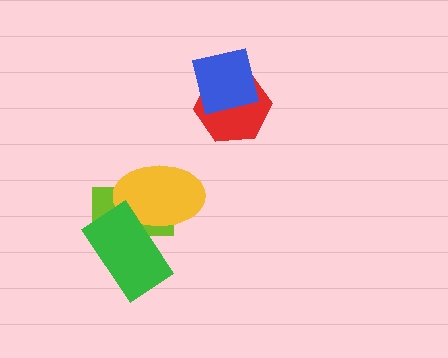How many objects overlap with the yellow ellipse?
2 objects overlap with the yellow ellipse.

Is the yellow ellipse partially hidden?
Yes, it is partially covered by another shape.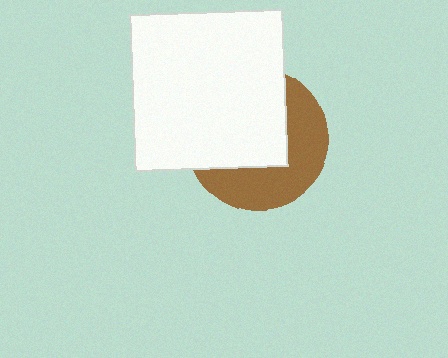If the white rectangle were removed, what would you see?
You would see the complete brown circle.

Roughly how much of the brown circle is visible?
A small part of it is visible (roughly 43%).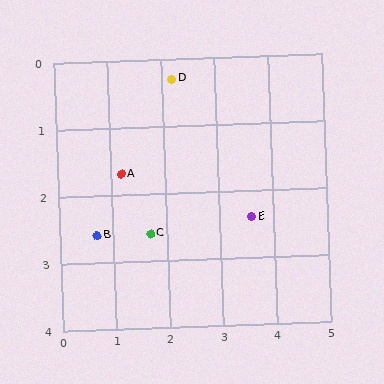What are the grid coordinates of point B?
Point B is at approximately (0.7, 2.6).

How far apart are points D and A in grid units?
Points D and A are about 1.7 grid units apart.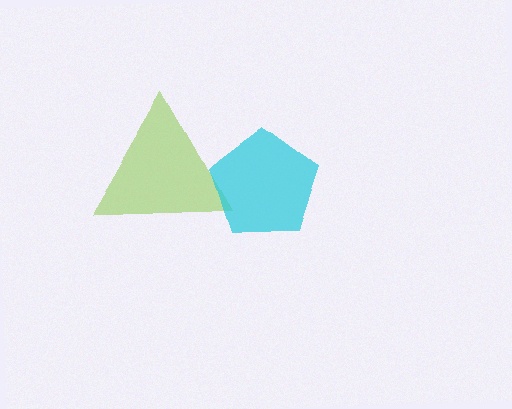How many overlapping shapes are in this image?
There are 2 overlapping shapes in the image.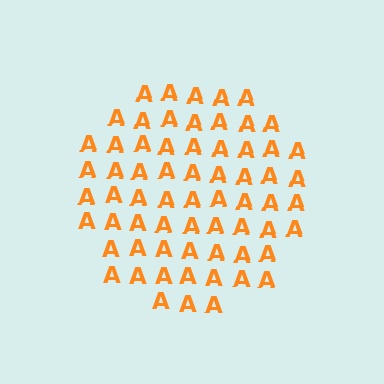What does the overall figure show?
The overall figure shows a circle.